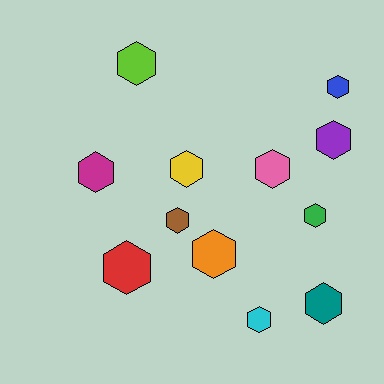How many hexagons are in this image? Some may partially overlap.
There are 12 hexagons.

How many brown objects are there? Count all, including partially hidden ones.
There is 1 brown object.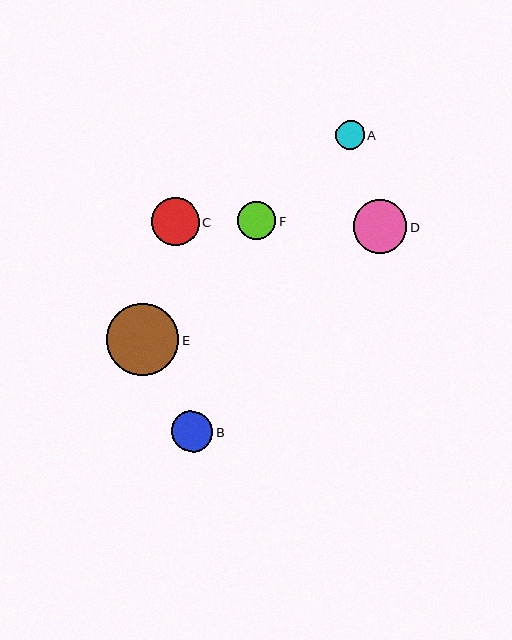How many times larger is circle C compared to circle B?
Circle C is approximately 1.1 times the size of circle B.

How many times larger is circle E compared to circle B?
Circle E is approximately 1.7 times the size of circle B.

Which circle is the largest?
Circle E is the largest with a size of approximately 72 pixels.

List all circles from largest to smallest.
From largest to smallest: E, D, C, B, F, A.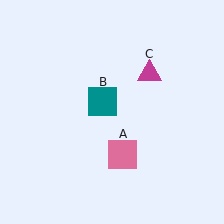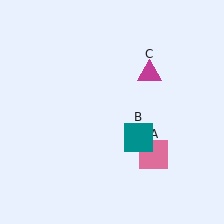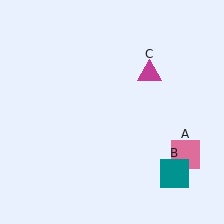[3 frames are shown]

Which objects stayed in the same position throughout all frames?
Magenta triangle (object C) remained stationary.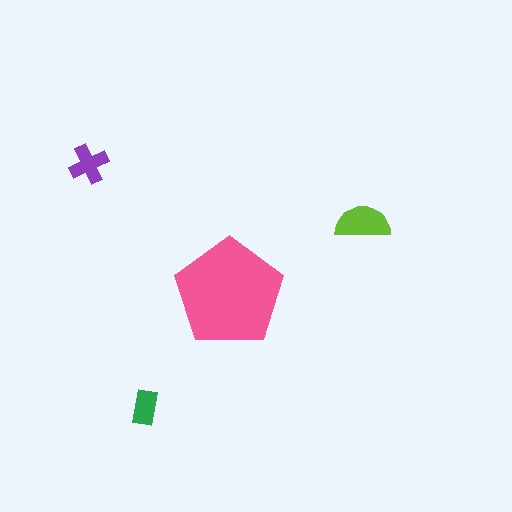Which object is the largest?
The pink pentagon.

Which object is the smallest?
The green rectangle.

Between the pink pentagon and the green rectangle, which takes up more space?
The pink pentagon.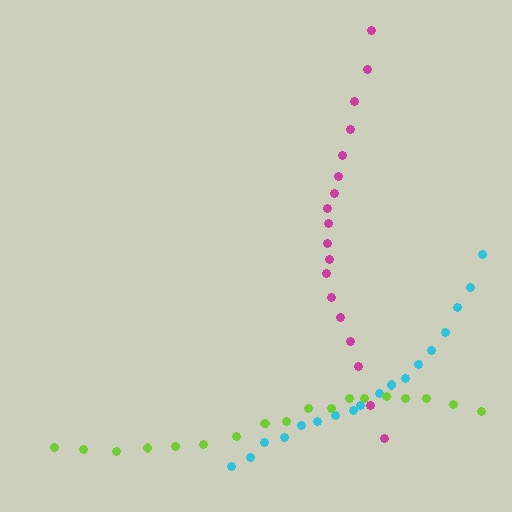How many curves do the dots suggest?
There are 3 distinct paths.